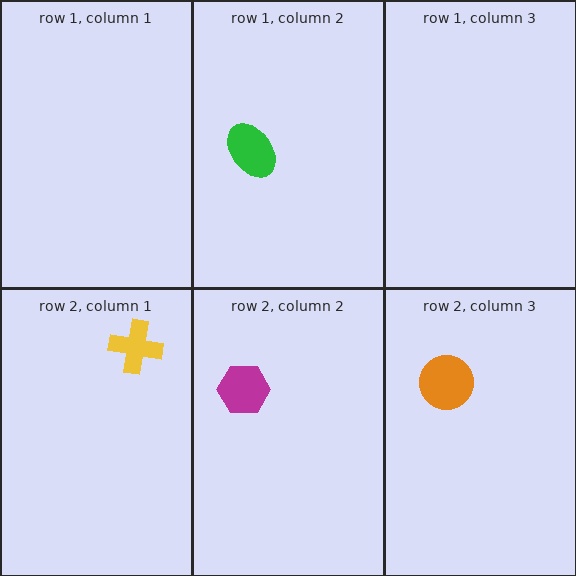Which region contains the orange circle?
The row 2, column 3 region.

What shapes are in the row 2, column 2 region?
The magenta hexagon.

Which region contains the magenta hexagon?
The row 2, column 2 region.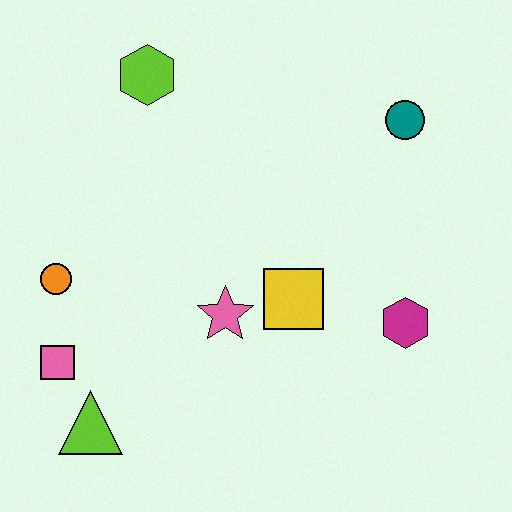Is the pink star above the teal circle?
No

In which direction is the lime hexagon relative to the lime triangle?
The lime hexagon is above the lime triangle.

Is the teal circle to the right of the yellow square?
Yes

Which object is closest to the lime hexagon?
The orange circle is closest to the lime hexagon.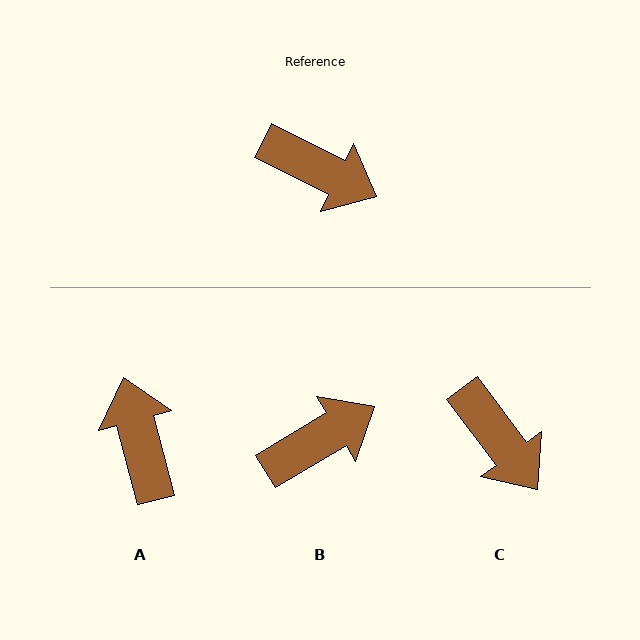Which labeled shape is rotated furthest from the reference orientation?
A, about 131 degrees away.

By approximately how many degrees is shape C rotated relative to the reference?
Approximately 27 degrees clockwise.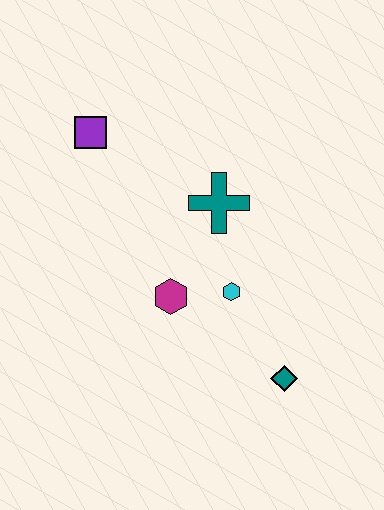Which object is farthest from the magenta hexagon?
The purple square is farthest from the magenta hexagon.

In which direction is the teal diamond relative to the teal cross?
The teal diamond is below the teal cross.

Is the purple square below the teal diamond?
No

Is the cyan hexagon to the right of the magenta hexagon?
Yes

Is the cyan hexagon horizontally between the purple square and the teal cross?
No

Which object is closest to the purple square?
The teal cross is closest to the purple square.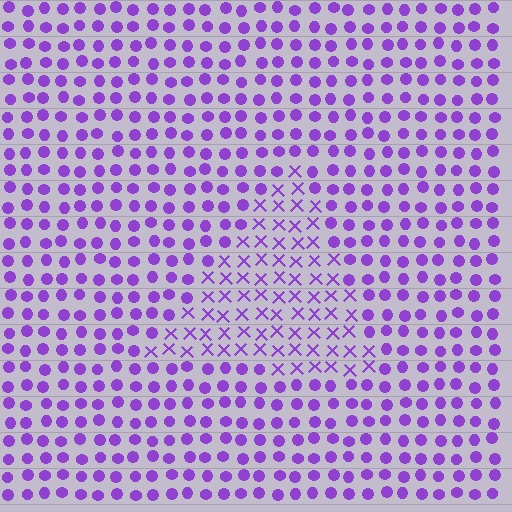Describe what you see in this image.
The image is filled with small purple elements arranged in a uniform grid. A triangle-shaped region contains X marks, while the surrounding area contains circles. The boundary is defined purely by the change in element shape.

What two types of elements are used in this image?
The image uses X marks inside the triangle region and circles outside it.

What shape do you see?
I see a triangle.